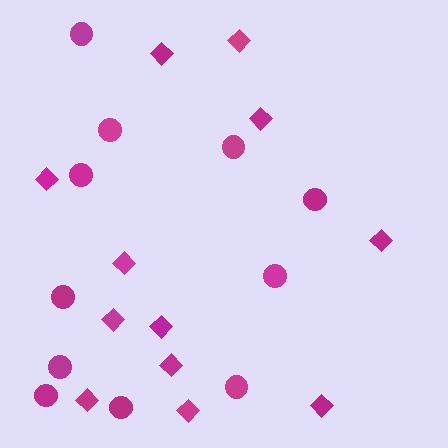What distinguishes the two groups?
There are 2 groups: one group of circles (11) and one group of diamonds (12).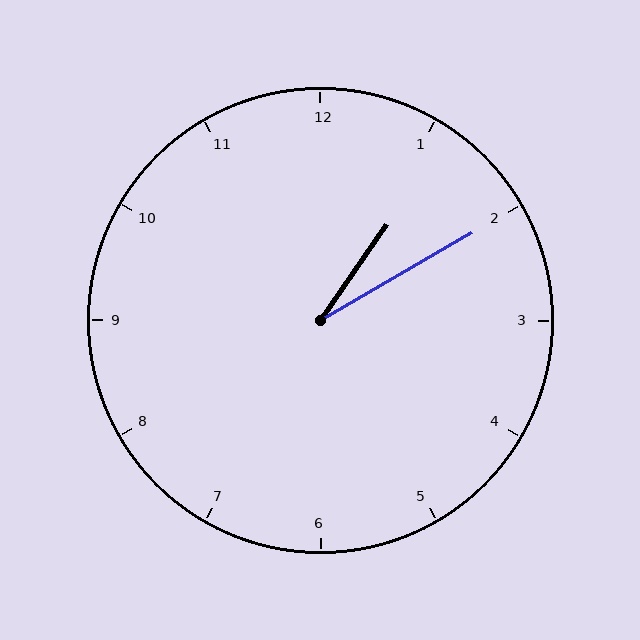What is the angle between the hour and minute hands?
Approximately 25 degrees.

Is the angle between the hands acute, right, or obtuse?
It is acute.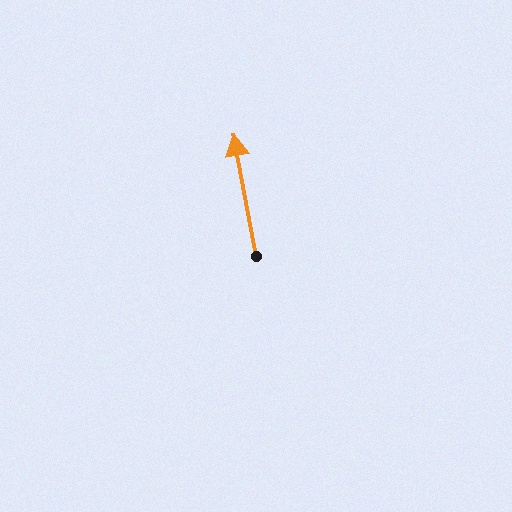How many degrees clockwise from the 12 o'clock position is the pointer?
Approximately 350 degrees.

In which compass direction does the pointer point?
North.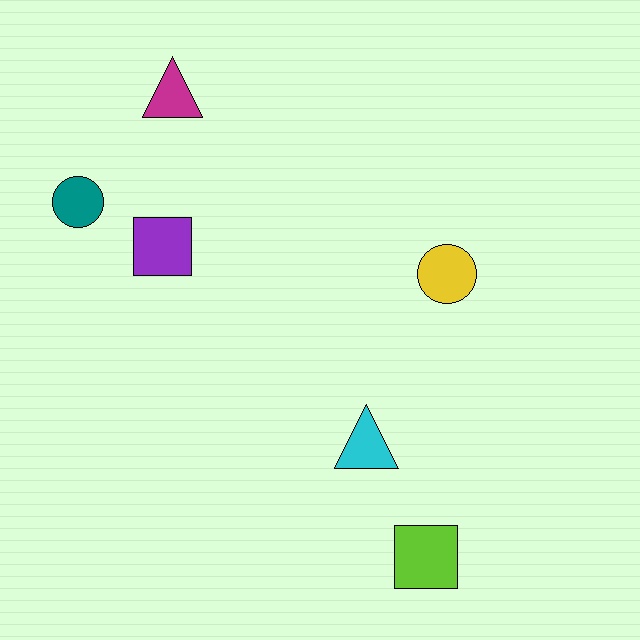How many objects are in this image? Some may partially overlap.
There are 6 objects.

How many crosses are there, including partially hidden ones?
There are no crosses.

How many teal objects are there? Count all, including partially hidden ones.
There is 1 teal object.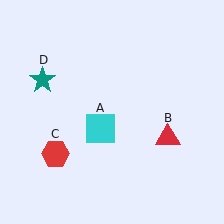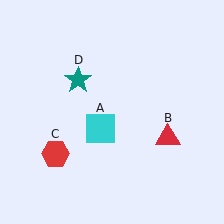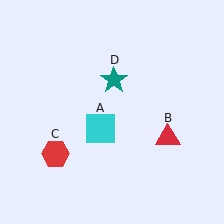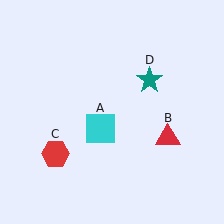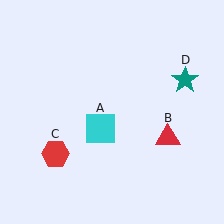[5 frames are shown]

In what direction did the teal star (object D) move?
The teal star (object D) moved right.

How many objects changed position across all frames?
1 object changed position: teal star (object D).